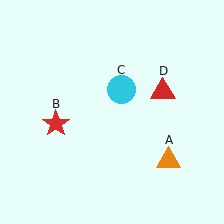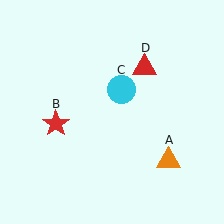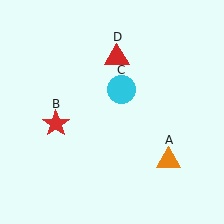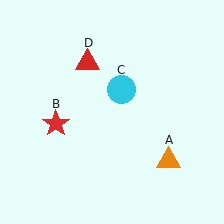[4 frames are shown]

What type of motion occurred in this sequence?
The red triangle (object D) rotated counterclockwise around the center of the scene.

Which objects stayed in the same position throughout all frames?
Orange triangle (object A) and red star (object B) and cyan circle (object C) remained stationary.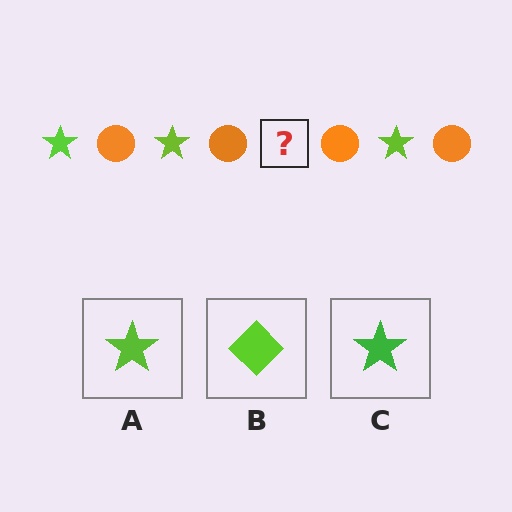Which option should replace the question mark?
Option A.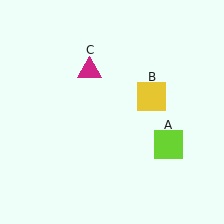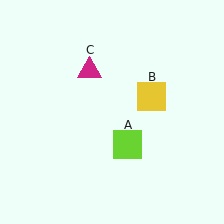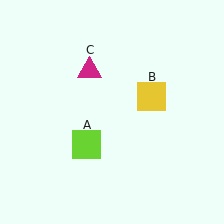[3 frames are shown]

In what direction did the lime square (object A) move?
The lime square (object A) moved left.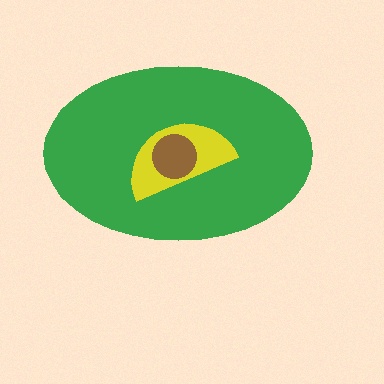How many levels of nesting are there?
3.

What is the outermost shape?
The green ellipse.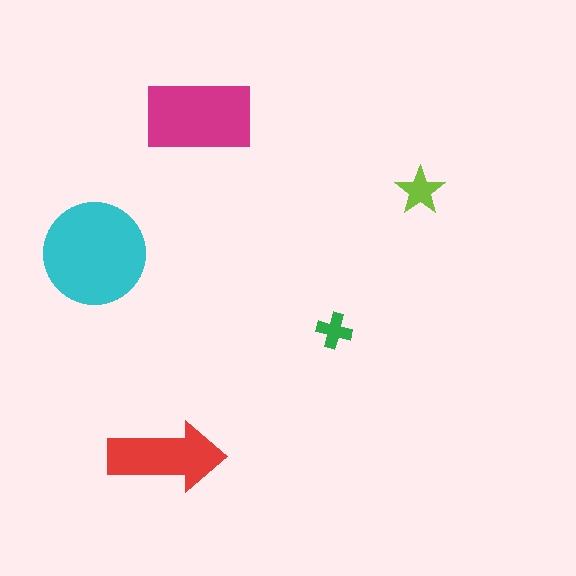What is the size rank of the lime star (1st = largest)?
4th.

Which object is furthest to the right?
The lime star is rightmost.